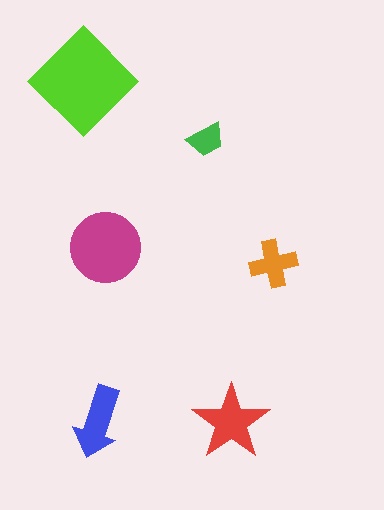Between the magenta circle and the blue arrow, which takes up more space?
The magenta circle.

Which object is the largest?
The lime diamond.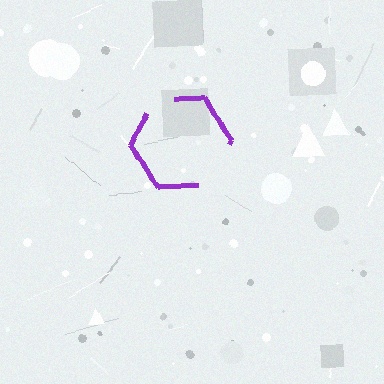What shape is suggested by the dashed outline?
The dashed outline suggests a hexagon.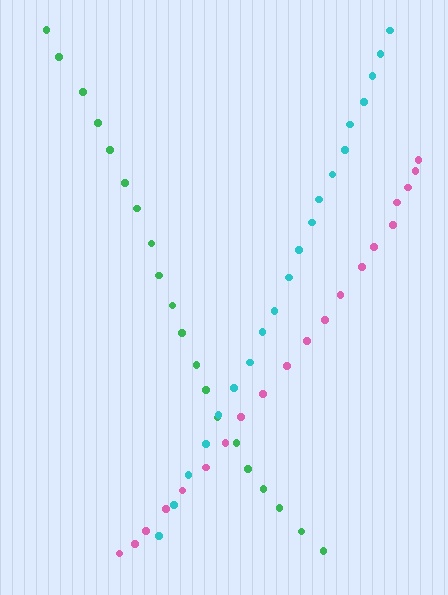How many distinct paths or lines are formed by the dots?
There are 3 distinct paths.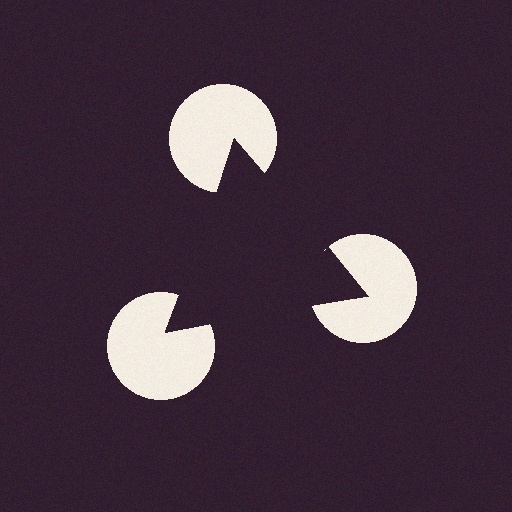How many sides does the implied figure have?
3 sides.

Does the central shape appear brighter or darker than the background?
It typically appears slightly darker than the background, even though no actual brightness change is drawn.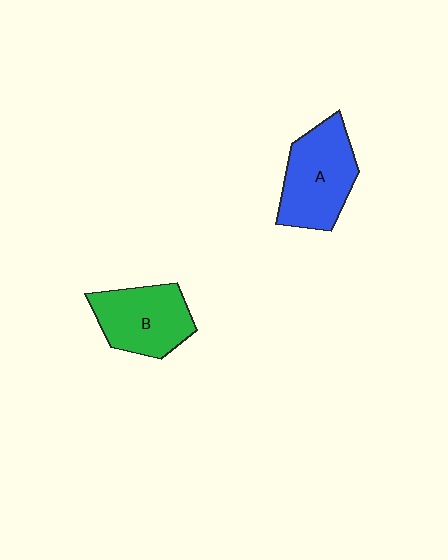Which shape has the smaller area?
Shape B (green).